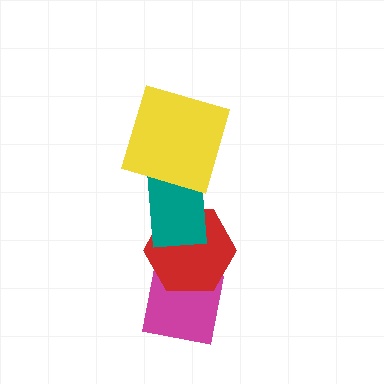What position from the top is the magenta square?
The magenta square is 4th from the top.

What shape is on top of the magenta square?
The red hexagon is on top of the magenta square.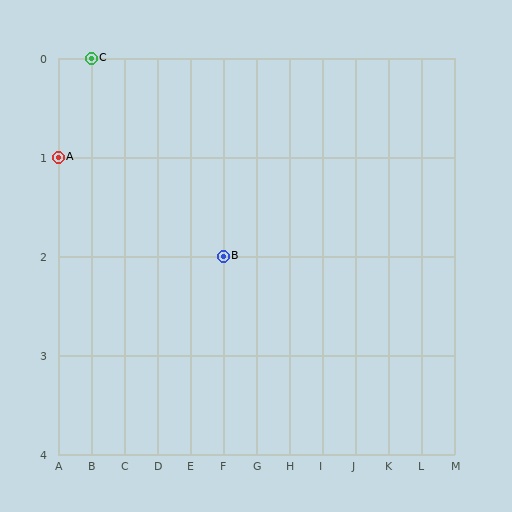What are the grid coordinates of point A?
Point A is at grid coordinates (A, 1).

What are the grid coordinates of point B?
Point B is at grid coordinates (F, 2).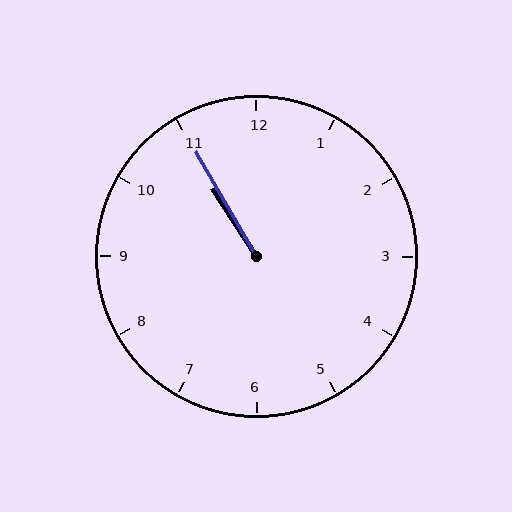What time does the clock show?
10:55.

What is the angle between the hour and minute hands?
Approximately 2 degrees.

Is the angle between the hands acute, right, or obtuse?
It is acute.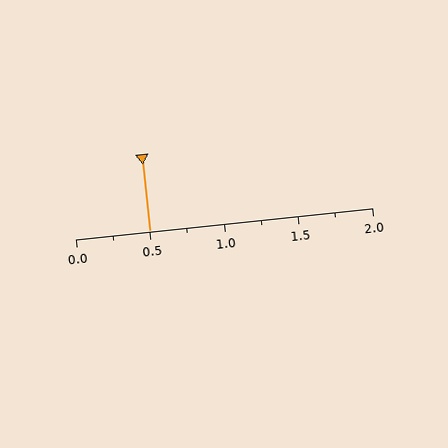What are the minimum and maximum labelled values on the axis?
The axis runs from 0.0 to 2.0.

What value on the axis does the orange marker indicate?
The marker indicates approximately 0.5.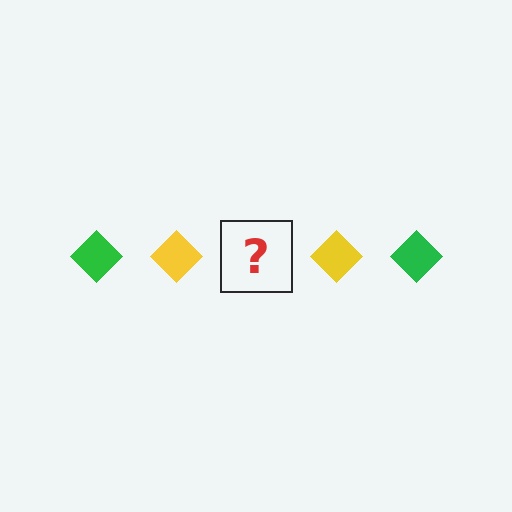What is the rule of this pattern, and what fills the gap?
The rule is that the pattern cycles through green, yellow diamonds. The gap should be filled with a green diamond.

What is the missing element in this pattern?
The missing element is a green diamond.